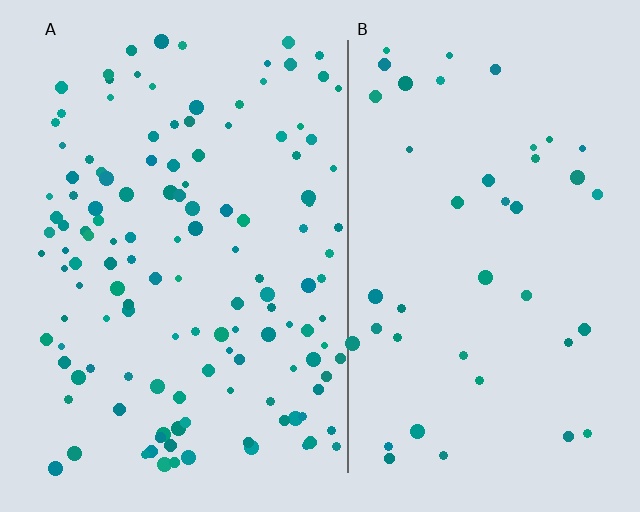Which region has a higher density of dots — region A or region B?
A (the left).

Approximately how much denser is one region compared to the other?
Approximately 3.1× — region A over region B.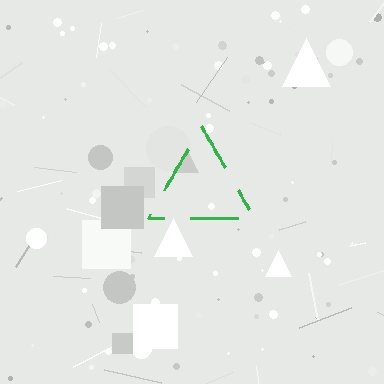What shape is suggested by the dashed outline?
The dashed outline suggests a triangle.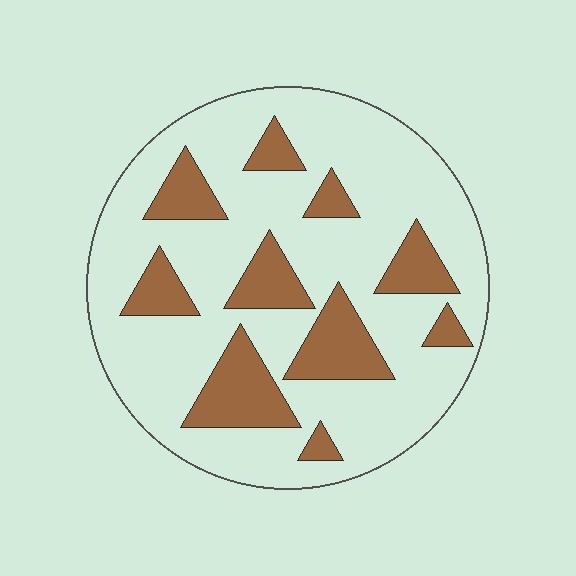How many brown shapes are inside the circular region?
10.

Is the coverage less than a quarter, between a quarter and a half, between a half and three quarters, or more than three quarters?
Less than a quarter.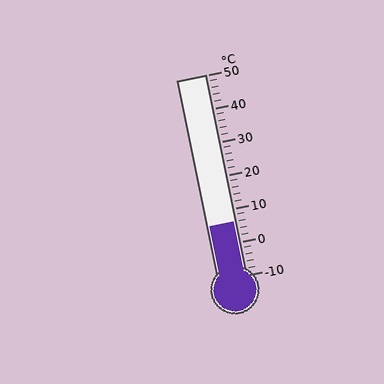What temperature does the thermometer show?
The thermometer shows approximately 6°C.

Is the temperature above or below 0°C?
The temperature is above 0°C.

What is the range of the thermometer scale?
The thermometer scale ranges from -10°C to 50°C.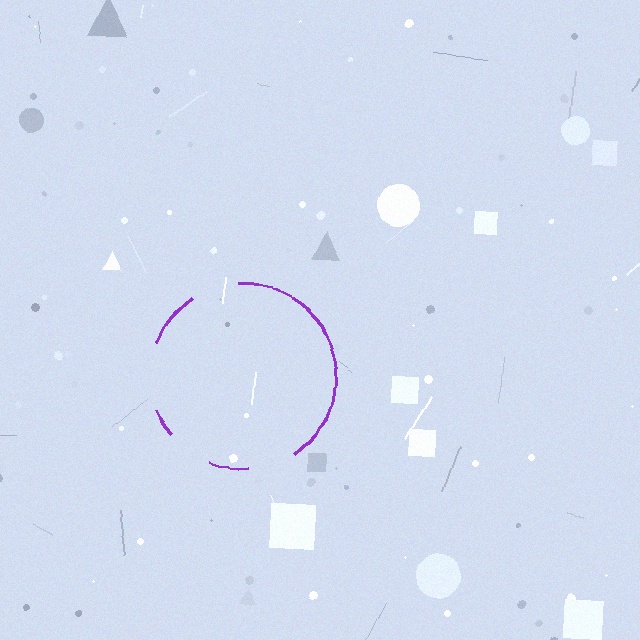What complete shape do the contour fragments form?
The contour fragments form a circle.